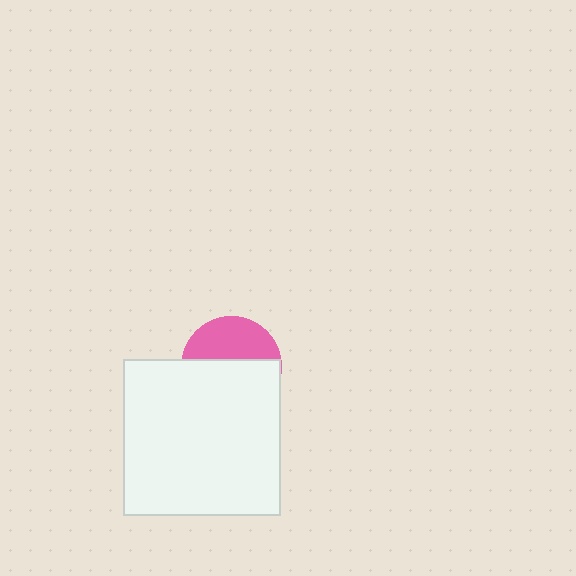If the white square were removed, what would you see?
You would see the complete pink circle.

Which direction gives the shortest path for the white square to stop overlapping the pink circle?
Moving down gives the shortest separation.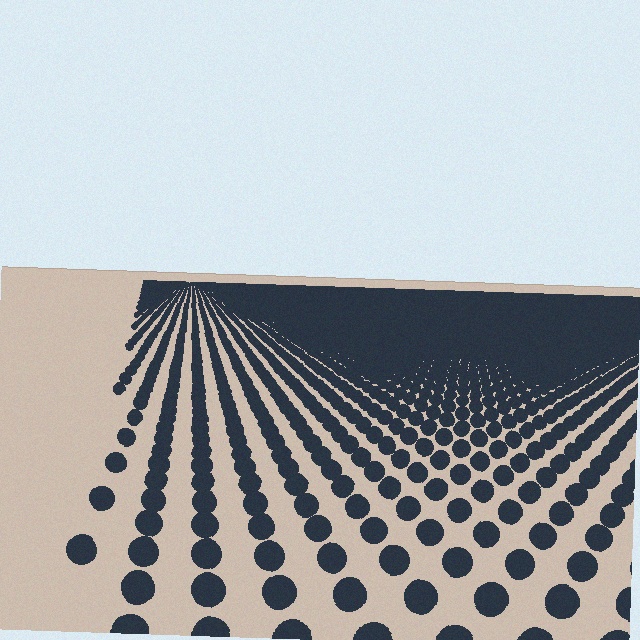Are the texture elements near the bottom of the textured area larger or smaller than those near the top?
Larger. Near the bottom, elements are closer to the viewer and appear at a bigger on-screen size.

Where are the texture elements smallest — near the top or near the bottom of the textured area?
Near the top.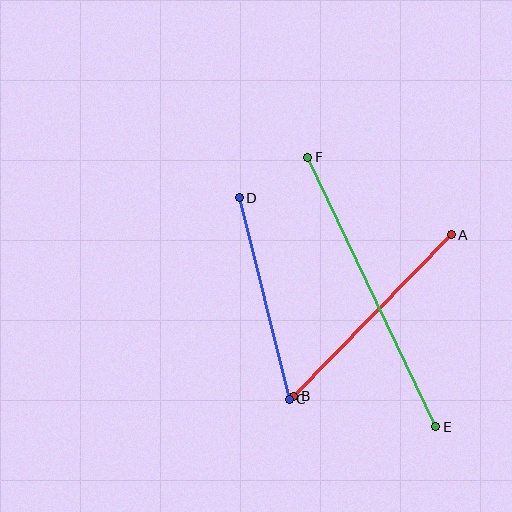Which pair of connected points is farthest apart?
Points E and F are farthest apart.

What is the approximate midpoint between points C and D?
The midpoint is at approximately (264, 299) pixels.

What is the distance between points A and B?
The distance is approximately 225 pixels.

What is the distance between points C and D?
The distance is approximately 208 pixels.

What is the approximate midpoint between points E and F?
The midpoint is at approximately (372, 292) pixels.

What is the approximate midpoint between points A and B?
The midpoint is at approximately (372, 315) pixels.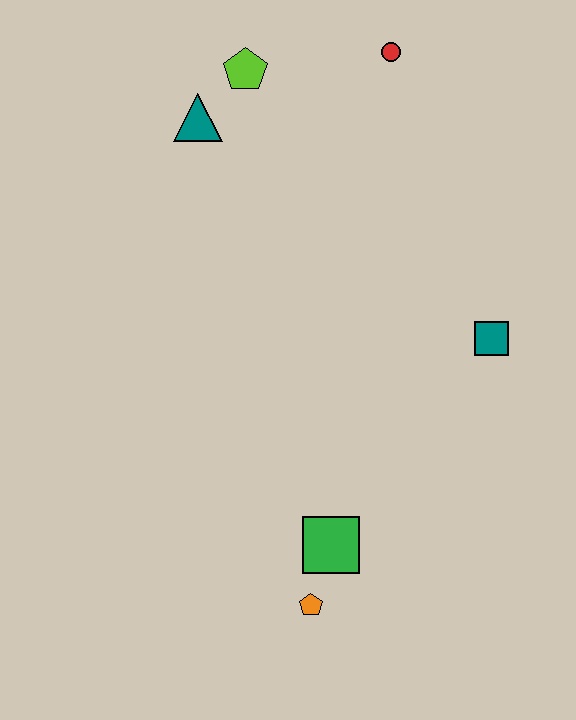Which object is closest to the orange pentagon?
The green square is closest to the orange pentagon.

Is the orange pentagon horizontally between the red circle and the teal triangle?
Yes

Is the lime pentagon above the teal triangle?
Yes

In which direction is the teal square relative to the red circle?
The teal square is below the red circle.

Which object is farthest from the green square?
The red circle is farthest from the green square.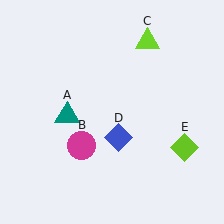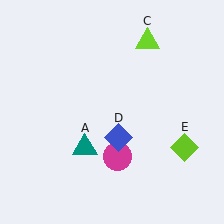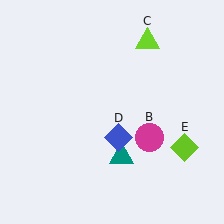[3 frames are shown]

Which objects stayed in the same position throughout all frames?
Lime triangle (object C) and blue diamond (object D) and lime diamond (object E) remained stationary.